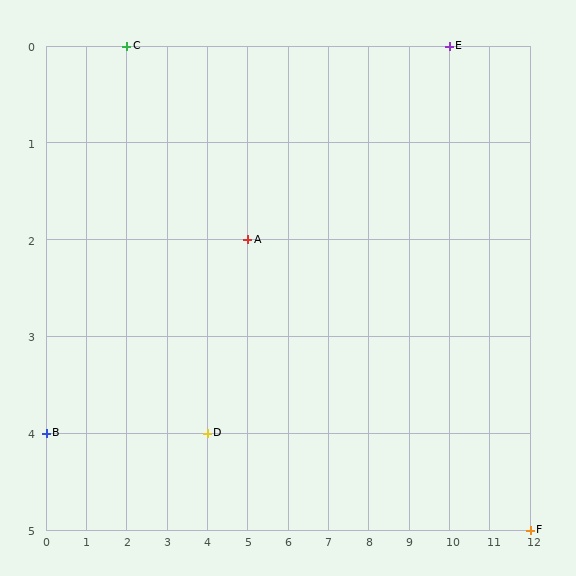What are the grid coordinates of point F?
Point F is at grid coordinates (12, 5).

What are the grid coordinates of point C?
Point C is at grid coordinates (2, 0).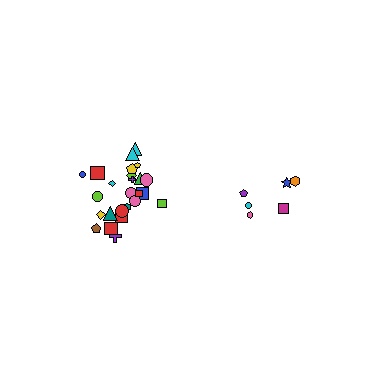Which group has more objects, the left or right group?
The left group.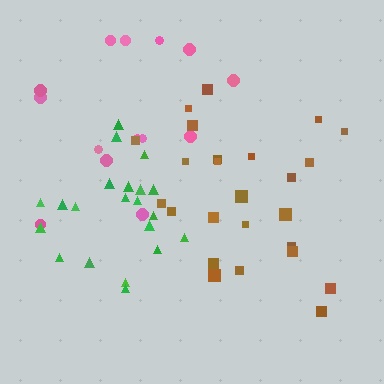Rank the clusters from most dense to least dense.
green, brown, pink.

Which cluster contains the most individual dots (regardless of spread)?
Brown (25).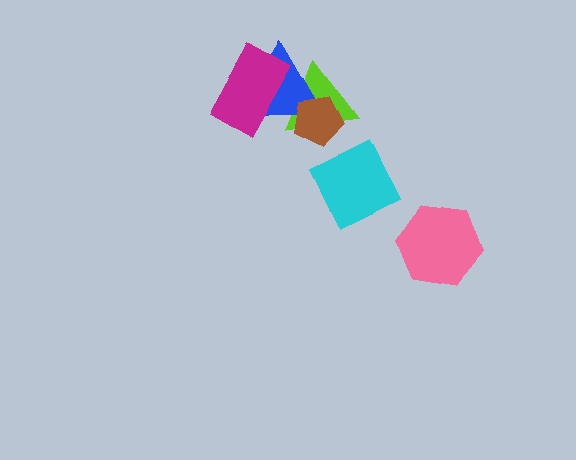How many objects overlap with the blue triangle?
3 objects overlap with the blue triangle.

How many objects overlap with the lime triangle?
3 objects overlap with the lime triangle.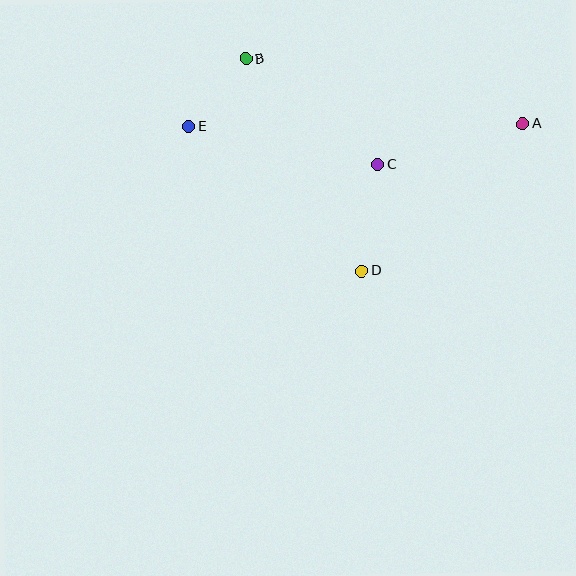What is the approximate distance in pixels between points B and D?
The distance between B and D is approximately 242 pixels.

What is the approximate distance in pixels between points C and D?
The distance between C and D is approximately 108 pixels.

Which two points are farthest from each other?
Points A and E are farthest from each other.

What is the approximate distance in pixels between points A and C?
The distance between A and C is approximately 151 pixels.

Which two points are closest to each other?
Points B and E are closest to each other.